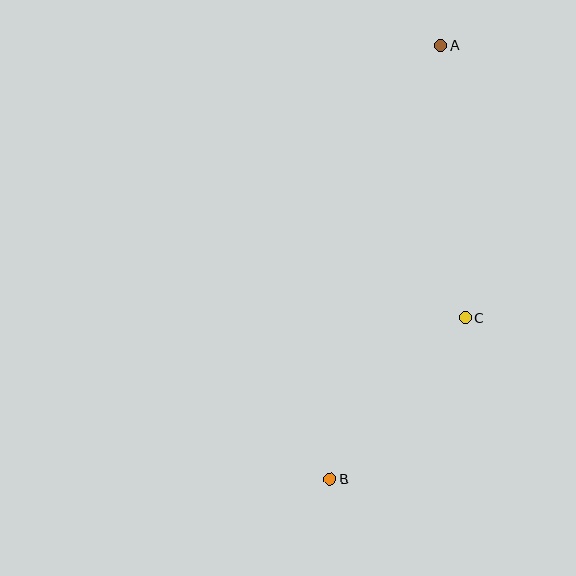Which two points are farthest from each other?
Points A and B are farthest from each other.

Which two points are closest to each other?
Points B and C are closest to each other.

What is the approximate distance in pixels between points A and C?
The distance between A and C is approximately 273 pixels.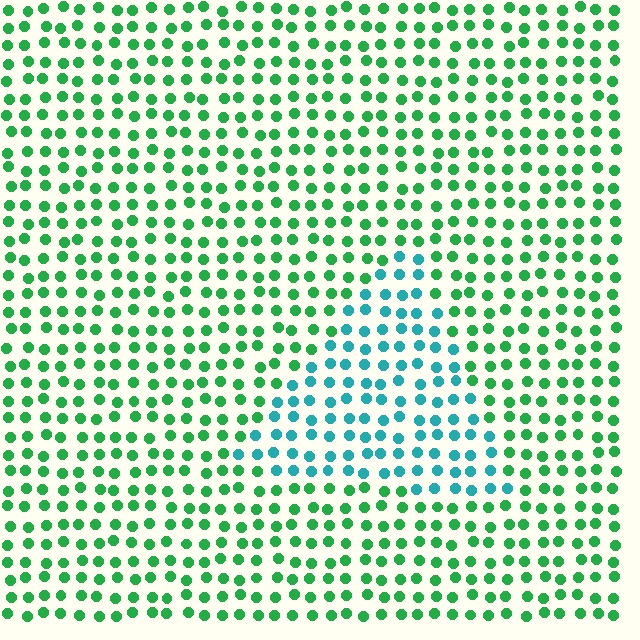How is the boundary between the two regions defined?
The boundary is defined purely by a slight shift in hue (about 45 degrees). Spacing, size, and orientation are identical on both sides.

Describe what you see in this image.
The image is filled with small green elements in a uniform arrangement. A triangle-shaped region is visible where the elements are tinted to a slightly different hue, forming a subtle color boundary.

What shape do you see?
I see a triangle.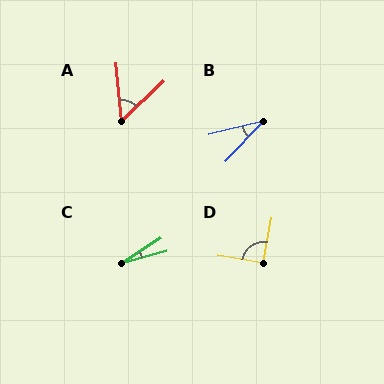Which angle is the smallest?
C, at approximately 18 degrees.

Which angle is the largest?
D, at approximately 92 degrees.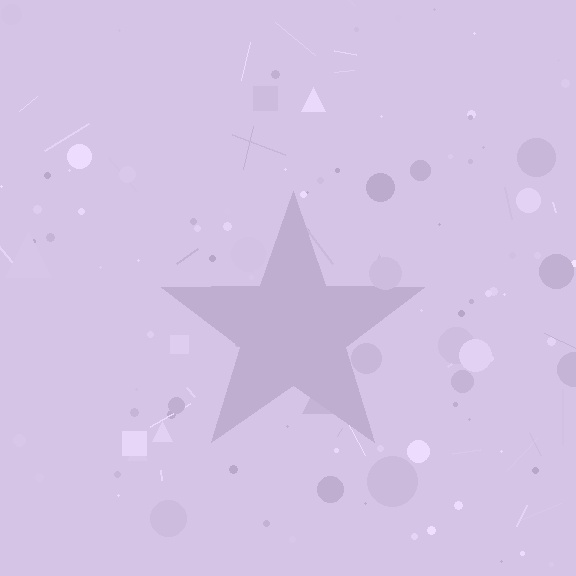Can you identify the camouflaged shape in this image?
The camouflaged shape is a star.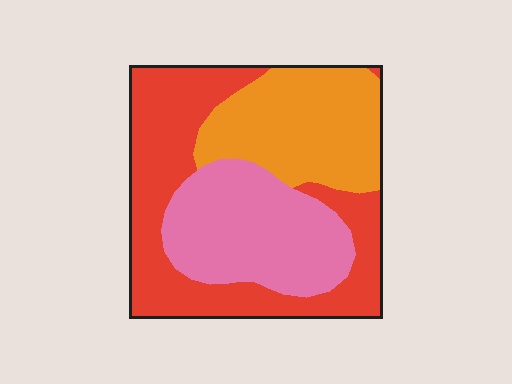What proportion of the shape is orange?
Orange takes up about one quarter (1/4) of the shape.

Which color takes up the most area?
Red, at roughly 40%.